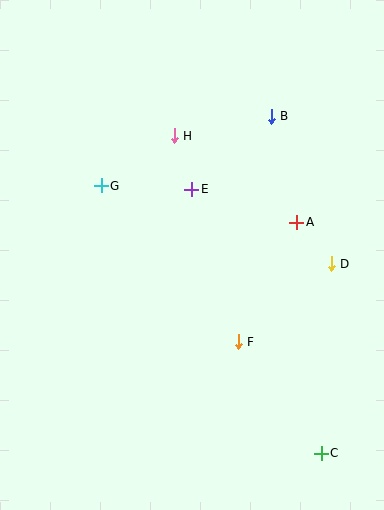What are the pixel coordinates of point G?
Point G is at (101, 186).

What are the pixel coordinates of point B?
Point B is at (271, 116).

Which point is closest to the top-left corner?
Point G is closest to the top-left corner.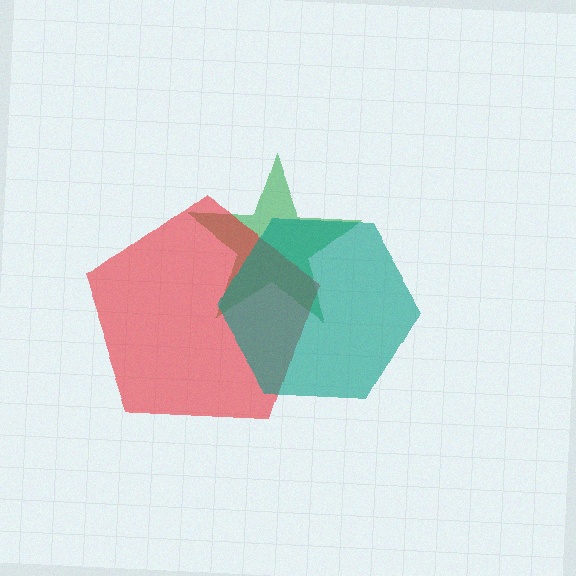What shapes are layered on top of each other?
The layered shapes are: a green star, a red pentagon, a teal hexagon.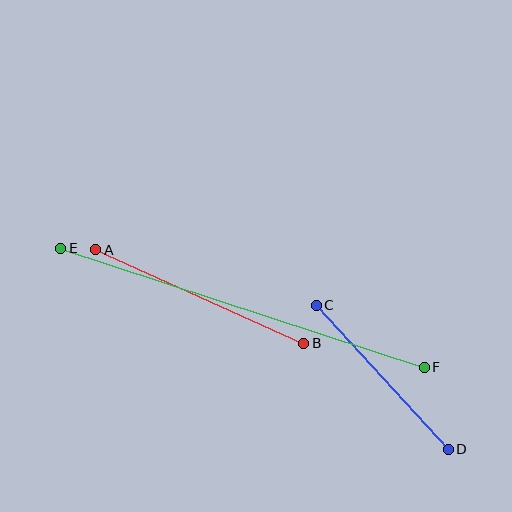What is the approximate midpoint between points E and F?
The midpoint is at approximately (243, 308) pixels.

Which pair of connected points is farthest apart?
Points E and F are farthest apart.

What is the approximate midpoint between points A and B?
The midpoint is at approximately (200, 296) pixels.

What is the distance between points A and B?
The distance is approximately 228 pixels.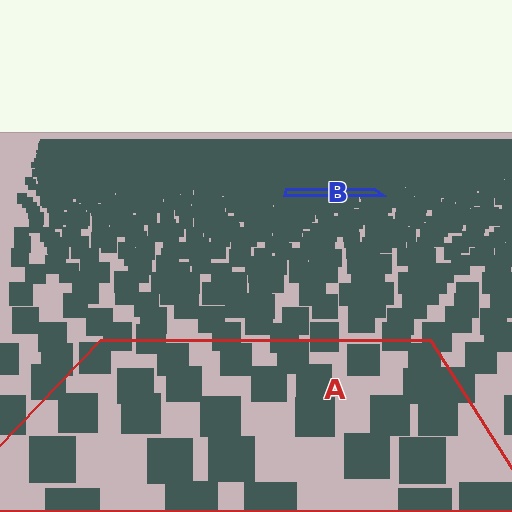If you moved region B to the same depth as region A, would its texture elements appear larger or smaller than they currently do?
They would appear larger. At a closer depth, the same texture elements are projected at a bigger on-screen size.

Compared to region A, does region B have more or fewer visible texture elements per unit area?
Region B has more texture elements per unit area — they are packed more densely because it is farther away.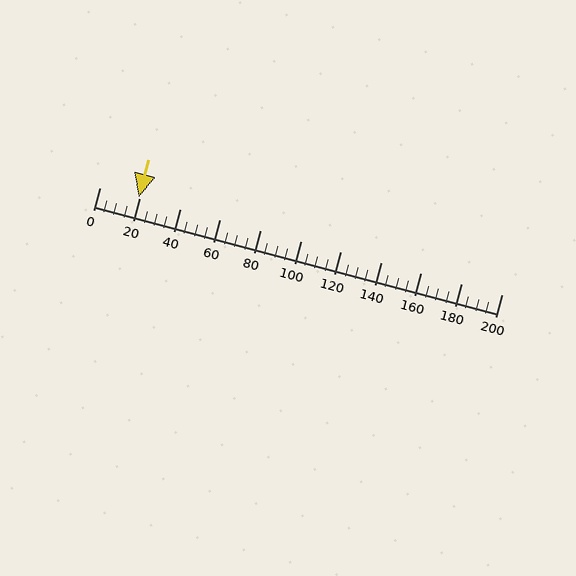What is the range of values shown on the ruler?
The ruler shows values from 0 to 200.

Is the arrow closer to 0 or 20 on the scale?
The arrow is closer to 20.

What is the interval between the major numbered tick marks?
The major tick marks are spaced 20 units apart.